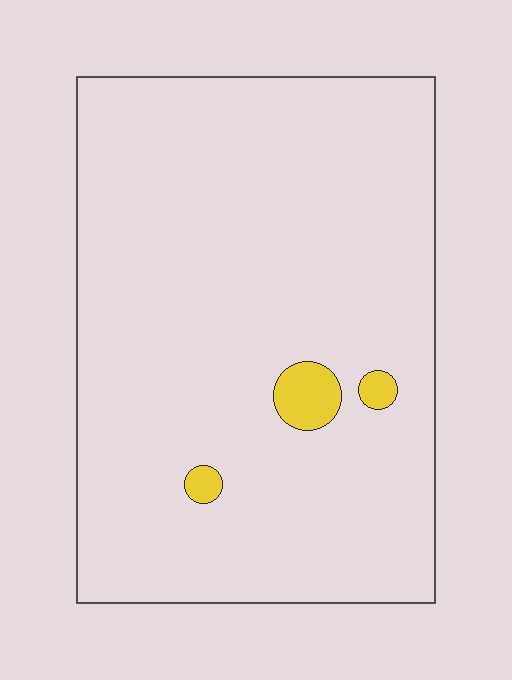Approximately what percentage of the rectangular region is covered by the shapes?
Approximately 5%.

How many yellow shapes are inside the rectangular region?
3.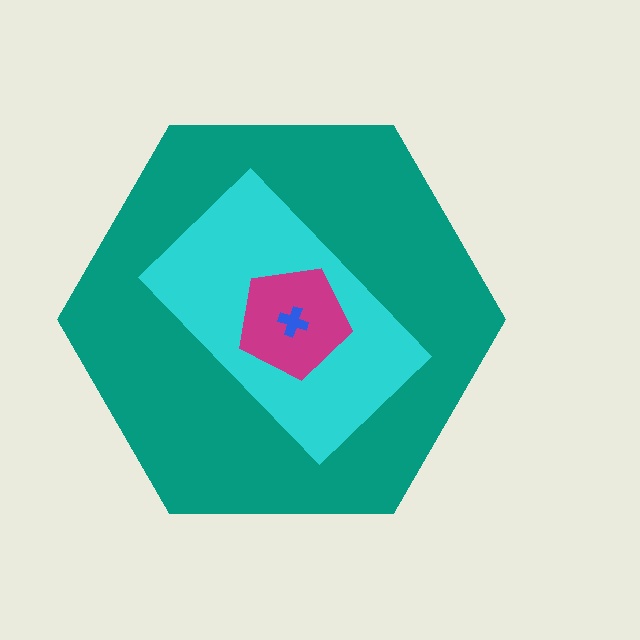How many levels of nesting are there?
4.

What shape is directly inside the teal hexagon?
The cyan rectangle.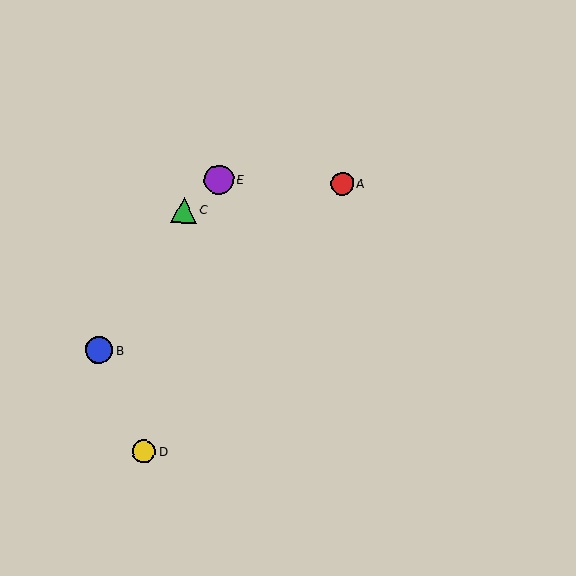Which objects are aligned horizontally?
Objects A, E are aligned horizontally.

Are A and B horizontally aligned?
No, A is at y≈183 and B is at y≈350.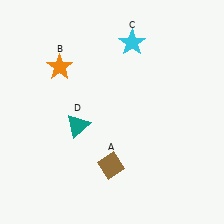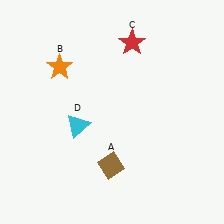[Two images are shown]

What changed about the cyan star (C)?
In Image 1, C is cyan. In Image 2, it changed to red.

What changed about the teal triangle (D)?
In Image 1, D is teal. In Image 2, it changed to cyan.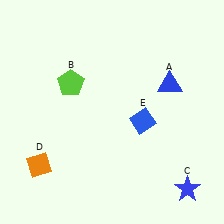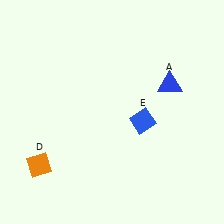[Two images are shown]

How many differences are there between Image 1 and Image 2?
There are 2 differences between the two images.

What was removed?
The blue star (C), the lime pentagon (B) were removed in Image 2.